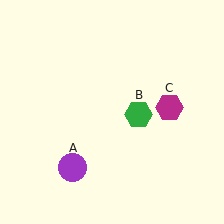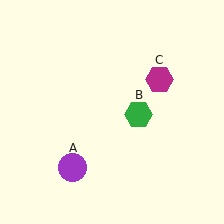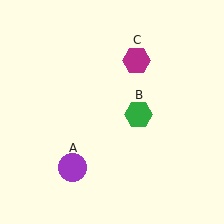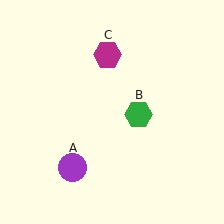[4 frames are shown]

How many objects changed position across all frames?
1 object changed position: magenta hexagon (object C).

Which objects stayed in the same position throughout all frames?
Purple circle (object A) and green hexagon (object B) remained stationary.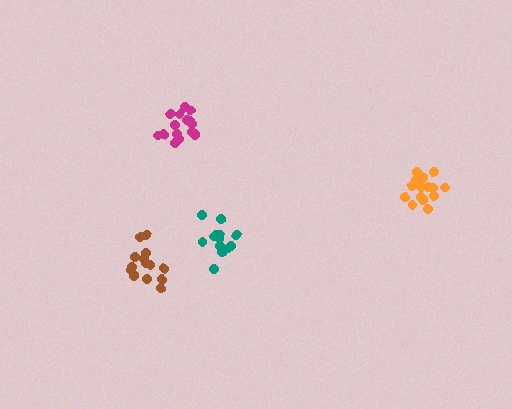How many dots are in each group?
Group 1: 13 dots, Group 2: 15 dots, Group 3: 17 dots, Group 4: 16 dots (61 total).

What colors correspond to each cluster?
The clusters are colored: teal, brown, orange, magenta.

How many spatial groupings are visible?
There are 4 spatial groupings.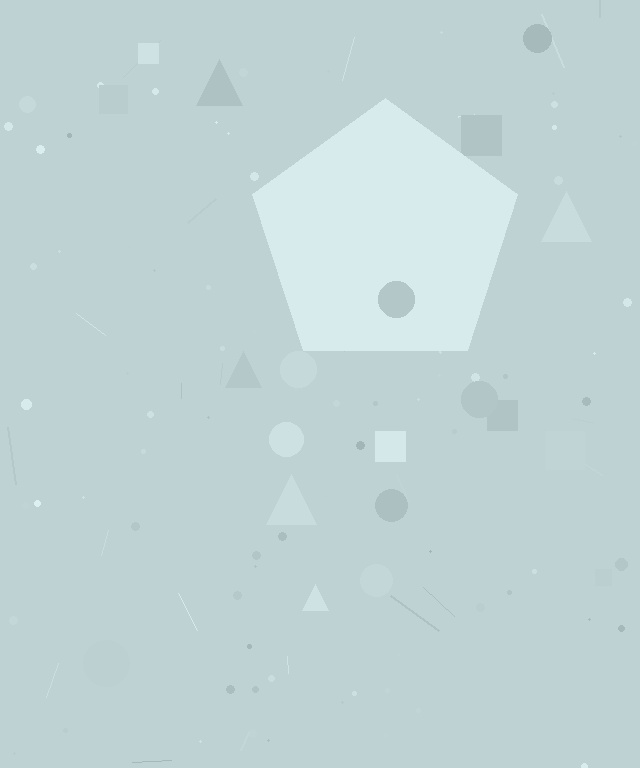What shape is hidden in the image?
A pentagon is hidden in the image.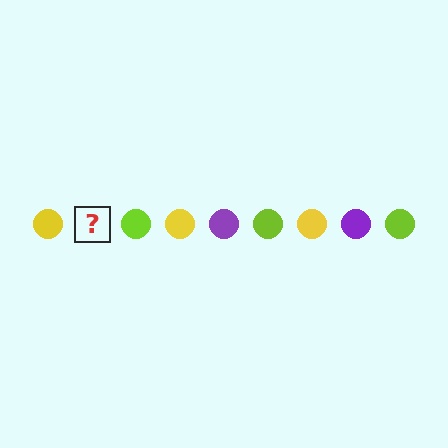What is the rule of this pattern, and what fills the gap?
The rule is that the pattern cycles through yellow, purple, lime circles. The gap should be filled with a purple circle.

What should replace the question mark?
The question mark should be replaced with a purple circle.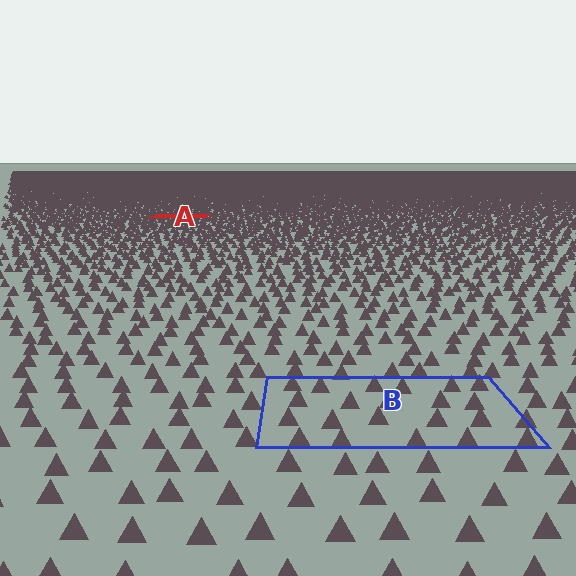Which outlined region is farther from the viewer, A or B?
Region A is farther from the viewer — the texture elements inside it appear smaller and more densely packed.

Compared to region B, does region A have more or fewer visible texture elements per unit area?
Region A has more texture elements per unit area — they are packed more densely because it is farther away.